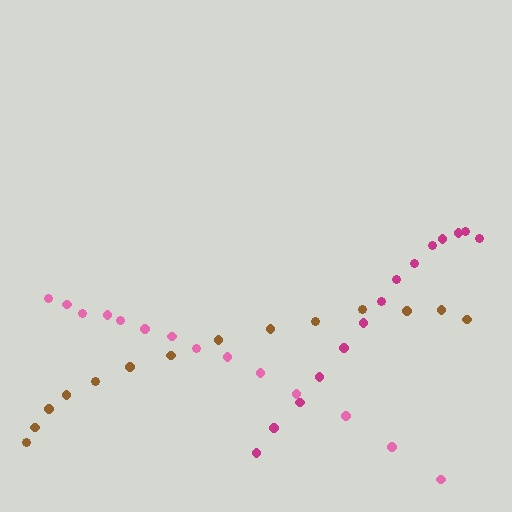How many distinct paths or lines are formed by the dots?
There are 3 distinct paths.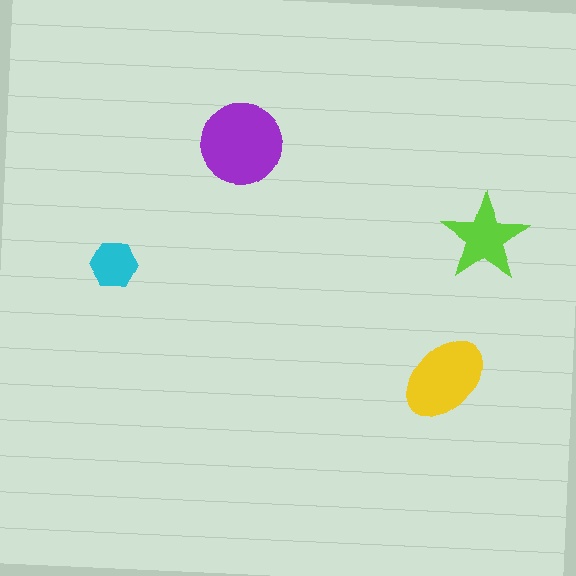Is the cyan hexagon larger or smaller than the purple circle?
Smaller.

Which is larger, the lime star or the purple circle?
The purple circle.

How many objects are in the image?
There are 4 objects in the image.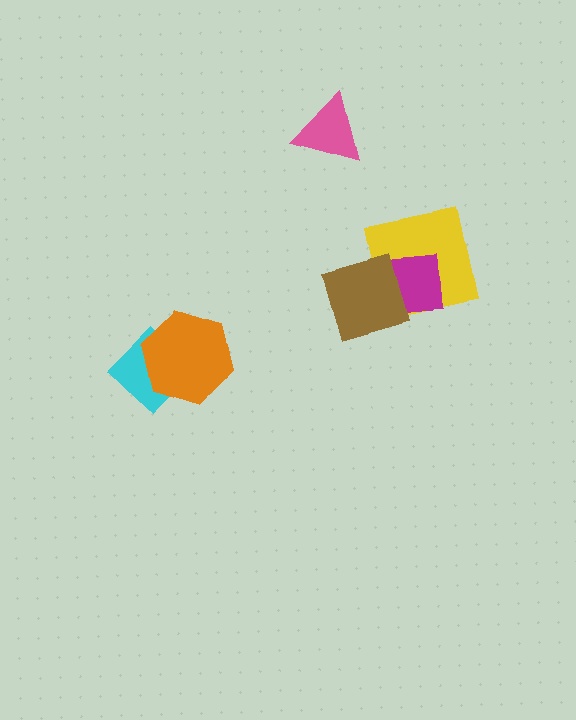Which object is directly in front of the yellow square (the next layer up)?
The magenta square is directly in front of the yellow square.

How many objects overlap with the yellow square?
2 objects overlap with the yellow square.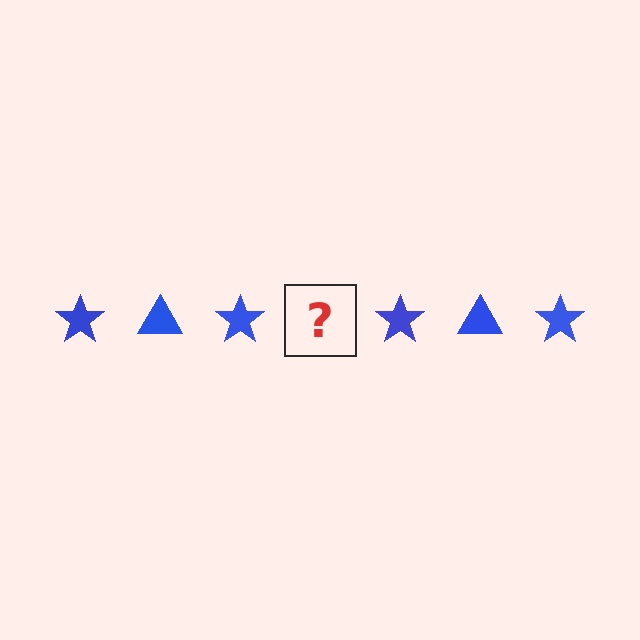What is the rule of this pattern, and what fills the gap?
The rule is that the pattern cycles through star, triangle shapes in blue. The gap should be filled with a blue triangle.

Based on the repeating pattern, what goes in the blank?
The blank should be a blue triangle.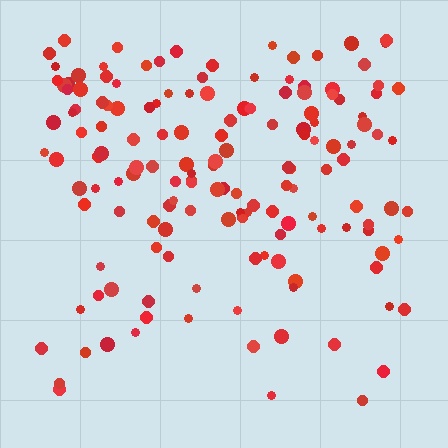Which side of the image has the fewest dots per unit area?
The bottom.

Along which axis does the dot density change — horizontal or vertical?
Vertical.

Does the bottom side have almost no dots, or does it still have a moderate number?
Still a moderate number, just noticeably fewer than the top.